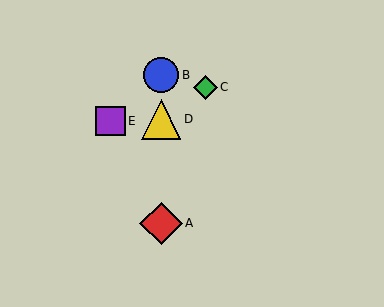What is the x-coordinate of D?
Object D is at x≈161.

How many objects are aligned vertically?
3 objects (A, B, D) are aligned vertically.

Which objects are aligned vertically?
Objects A, B, D are aligned vertically.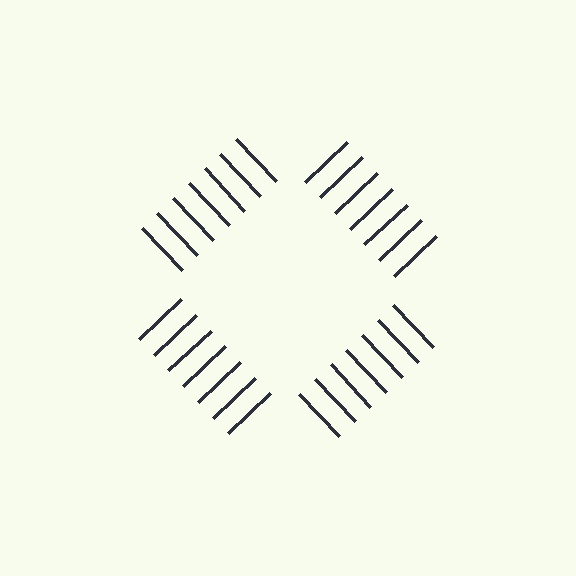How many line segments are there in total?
28 — 7 along each of the 4 edges.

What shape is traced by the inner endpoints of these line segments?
An illusory square — the line segments terminate on its edges but no continuous stroke is drawn.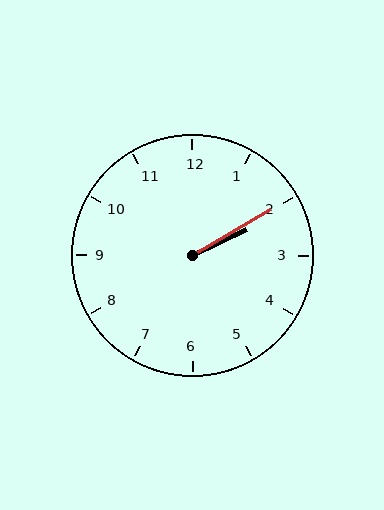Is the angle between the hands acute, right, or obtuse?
It is acute.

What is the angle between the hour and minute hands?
Approximately 5 degrees.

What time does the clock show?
2:10.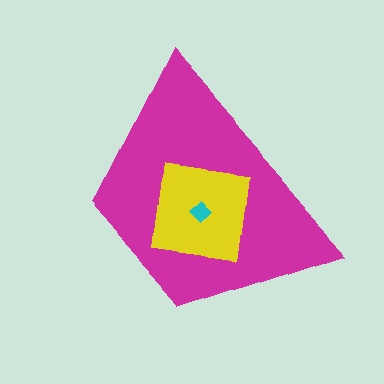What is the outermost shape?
The magenta trapezoid.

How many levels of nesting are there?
3.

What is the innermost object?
The cyan diamond.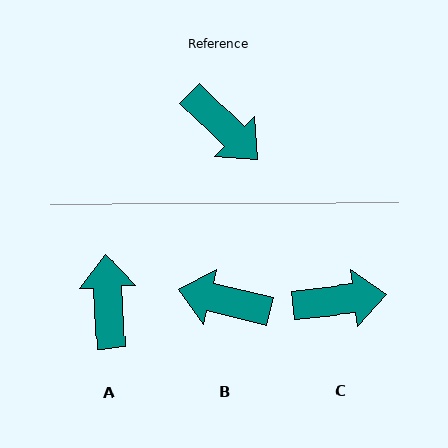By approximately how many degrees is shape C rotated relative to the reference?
Approximately 51 degrees counter-clockwise.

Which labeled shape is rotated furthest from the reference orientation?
B, about 149 degrees away.